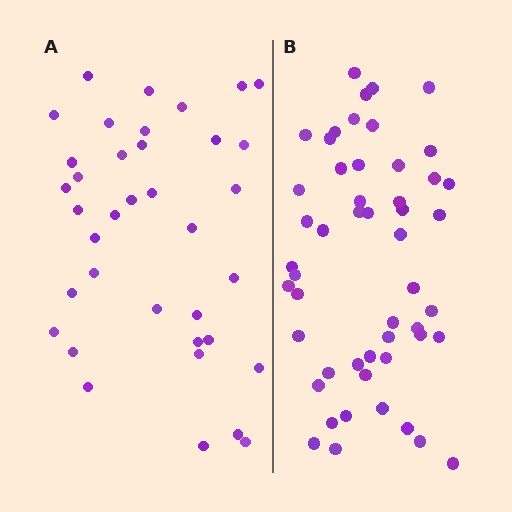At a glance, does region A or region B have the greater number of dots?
Region B (the right region) has more dots.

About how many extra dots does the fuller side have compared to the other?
Region B has approximately 15 more dots than region A.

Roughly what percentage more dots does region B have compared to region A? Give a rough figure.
About 40% more.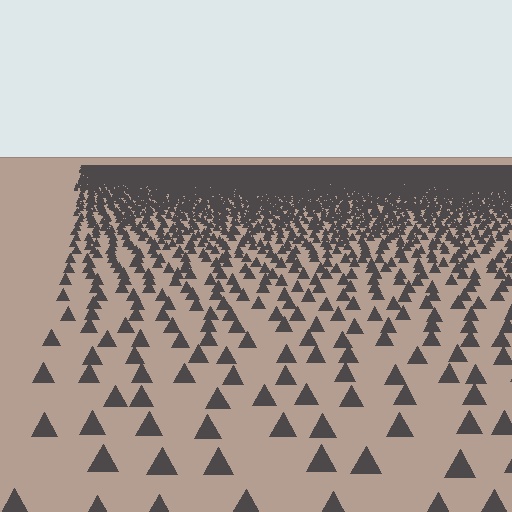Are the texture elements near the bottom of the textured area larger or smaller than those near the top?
Larger. Near the bottom, elements are closer to the viewer and appear at a bigger on-screen size.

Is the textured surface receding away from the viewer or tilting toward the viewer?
The surface is receding away from the viewer. Texture elements get smaller and denser toward the top.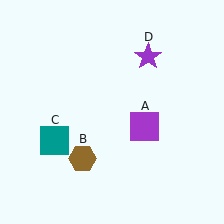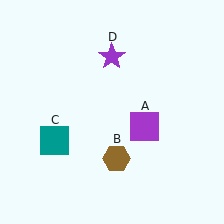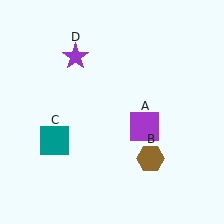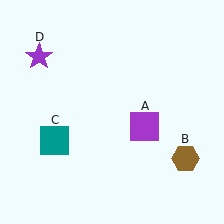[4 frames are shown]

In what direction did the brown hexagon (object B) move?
The brown hexagon (object B) moved right.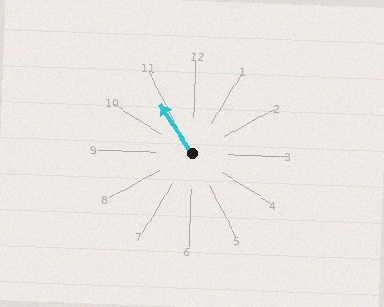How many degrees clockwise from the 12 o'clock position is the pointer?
Approximately 325 degrees.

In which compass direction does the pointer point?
Northwest.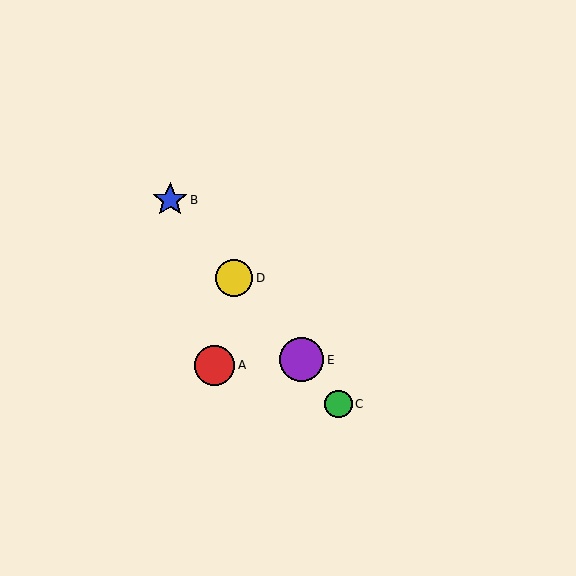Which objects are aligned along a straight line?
Objects B, C, D, E are aligned along a straight line.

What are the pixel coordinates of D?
Object D is at (234, 278).